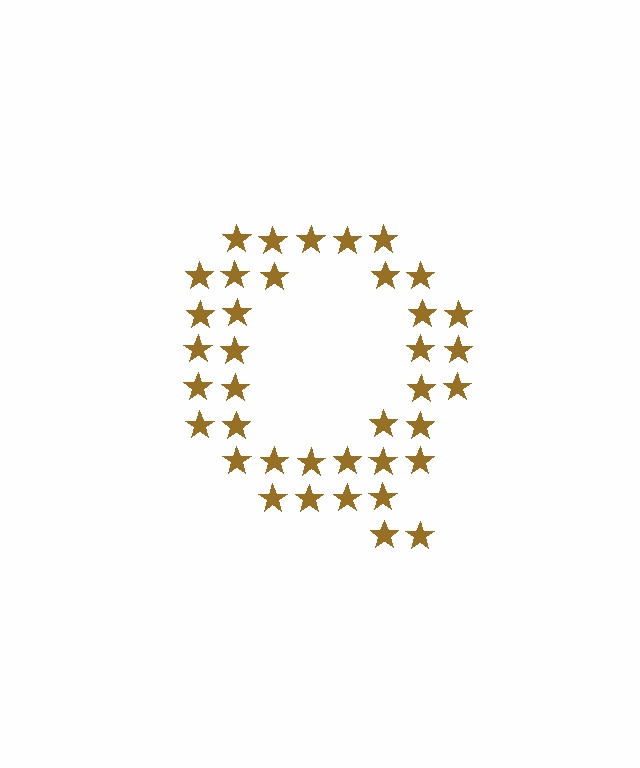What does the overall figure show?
The overall figure shows the letter Q.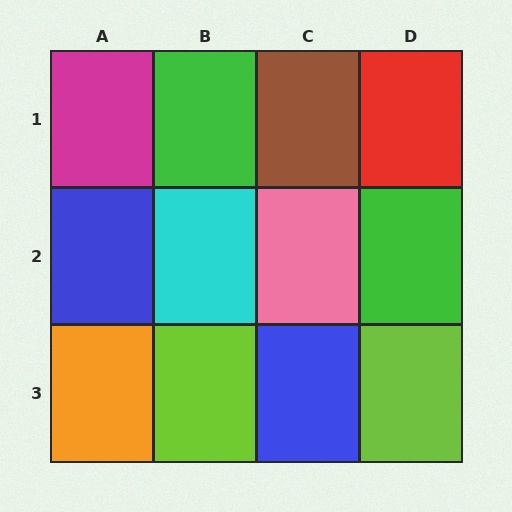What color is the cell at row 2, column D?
Green.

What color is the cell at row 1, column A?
Magenta.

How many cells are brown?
1 cell is brown.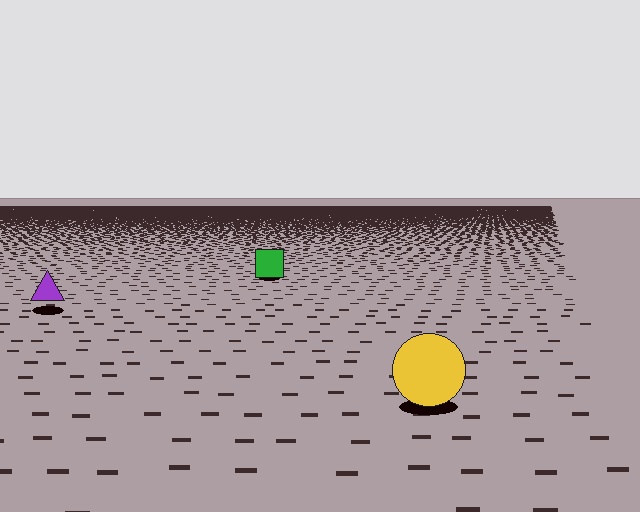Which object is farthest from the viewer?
The green square is farthest from the viewer. It appears smaller and the ground texture around it is denser.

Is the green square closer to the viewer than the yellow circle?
No. The yellow circle is closer — you can tell from the texture gradient: the ground texture is coarser near it.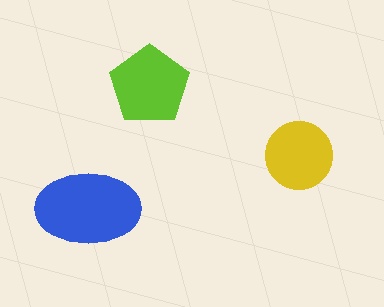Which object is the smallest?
The yellow circle.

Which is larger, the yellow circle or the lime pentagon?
The lime pentagon.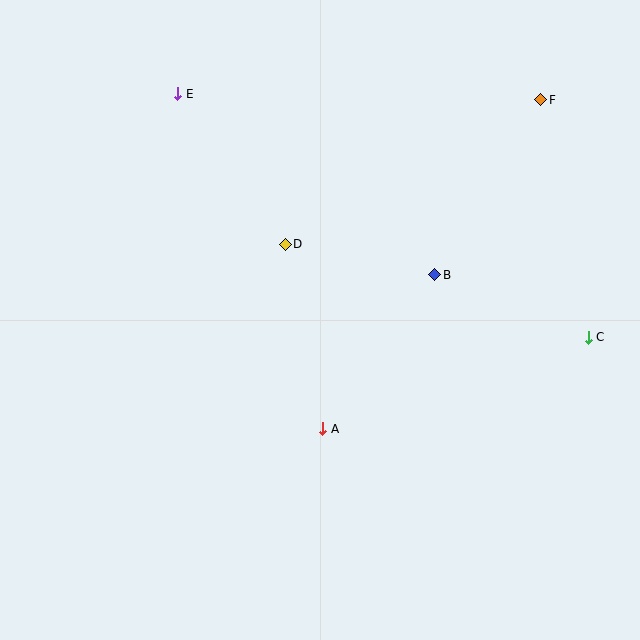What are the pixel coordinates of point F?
Point F is at (541, 100).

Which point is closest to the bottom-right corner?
Point C is closest to the bottom-right corner.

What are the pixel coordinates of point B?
Point B is at (435, 275).